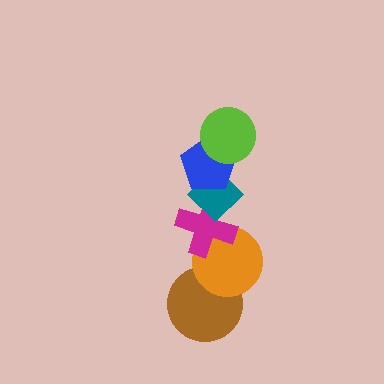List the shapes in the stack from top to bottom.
From top to bottom: the lime circle, the blue pentagon, the teal diamond, the magenta cross, the orange circle, the brown circle.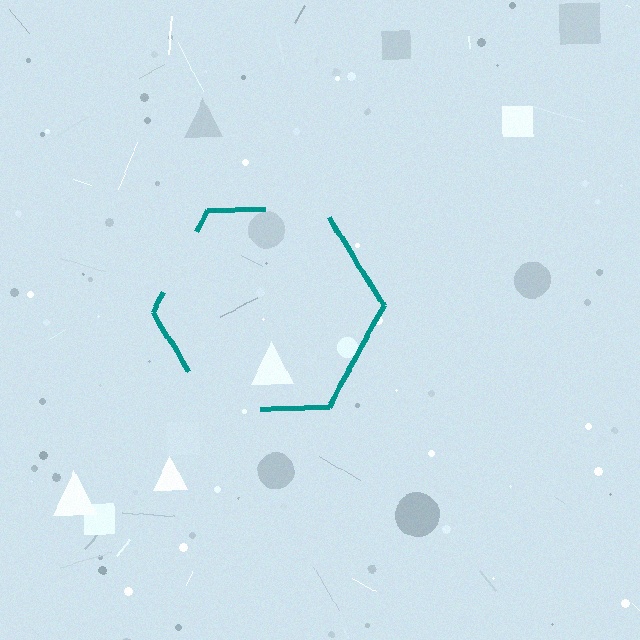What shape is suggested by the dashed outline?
The dashed outline suggests a hexagon.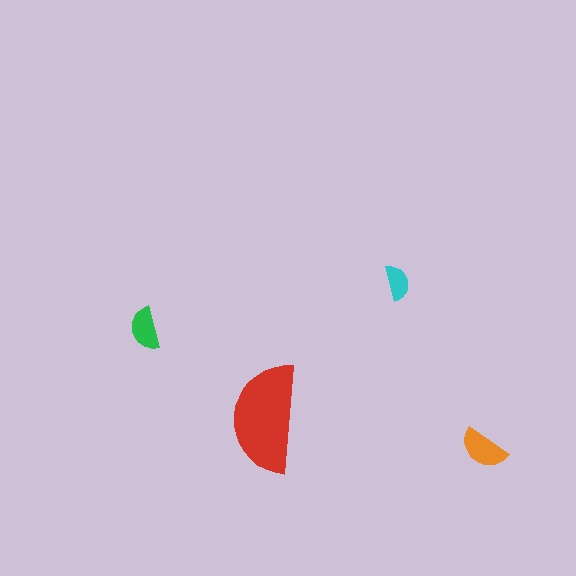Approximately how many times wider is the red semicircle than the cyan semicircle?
About 3 times wider.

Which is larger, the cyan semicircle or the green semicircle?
The green one.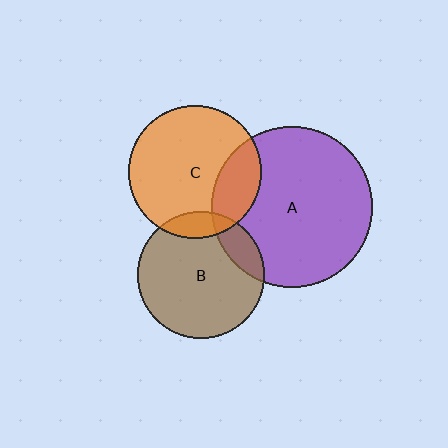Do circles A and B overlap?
Yes.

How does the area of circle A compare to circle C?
Approximately 1.5 times.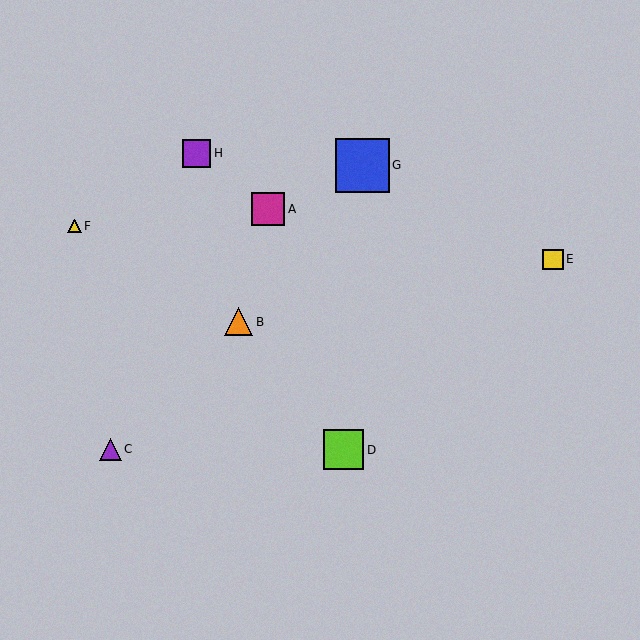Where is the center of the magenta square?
The center of the magenta square is at (268, 209).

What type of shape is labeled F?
Shape F is a yellow triangle.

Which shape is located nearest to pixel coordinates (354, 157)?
The blue square (labeled G) at (362, 165) is nearest to that location.